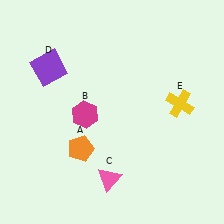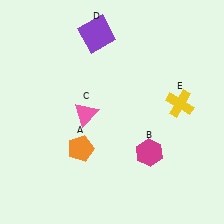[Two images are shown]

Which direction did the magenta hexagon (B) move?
The magenta hexagon (B) moved right.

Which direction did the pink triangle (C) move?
The pink triangle (C) moved up.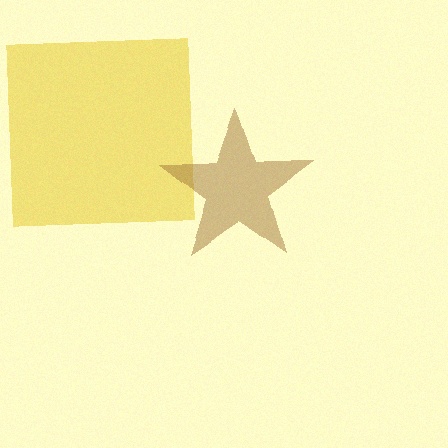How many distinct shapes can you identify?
There are 2 distinct shapes: a yellow square, a brown star.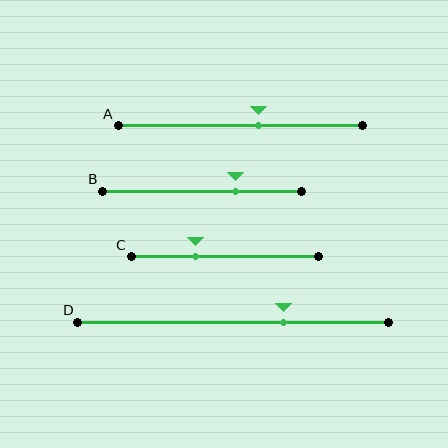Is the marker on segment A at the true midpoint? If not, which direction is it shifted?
No, the marker on segment A is shifted to the right by about 7% of the segment length.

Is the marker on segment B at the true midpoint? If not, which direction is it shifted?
No, the marker on segment B is shifted to the right by about 17% of the segment length.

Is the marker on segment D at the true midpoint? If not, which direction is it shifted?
No, the marker on segment D is shifted to the right by about 16% of the segment length.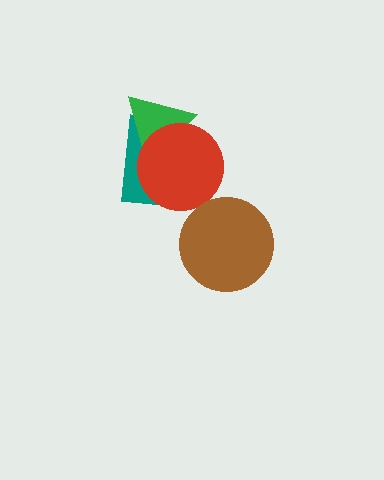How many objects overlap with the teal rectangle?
2 objects overlap with the teal rectangle.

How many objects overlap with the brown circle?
0 objects overlap with the brown circle.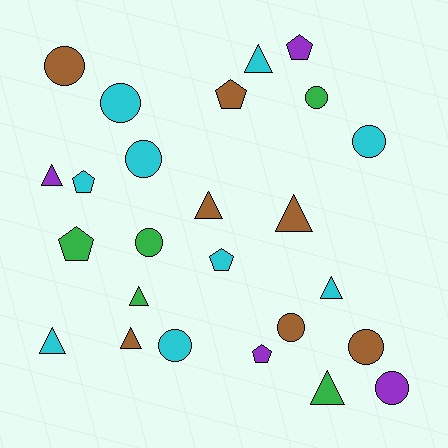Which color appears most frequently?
Cyan, with 9 objects.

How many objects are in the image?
There are 25 objects.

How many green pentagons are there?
There is 1 green pentagon.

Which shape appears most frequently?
Circle, with 10 objects.